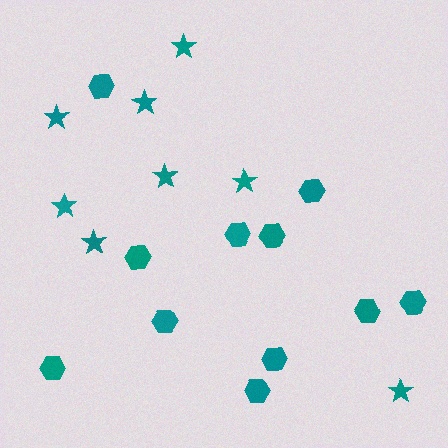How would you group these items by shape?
There are 2 groups: one group of stars (8) and one group of hexagons (11).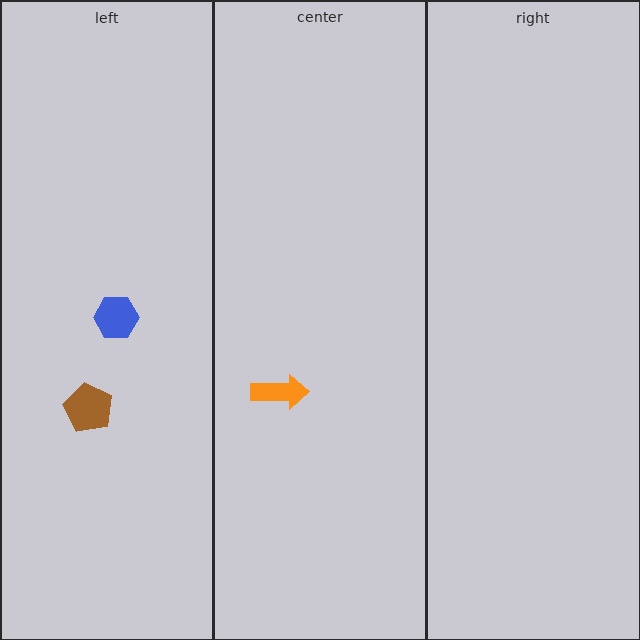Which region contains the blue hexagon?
The left region.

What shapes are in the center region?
The orange arrow.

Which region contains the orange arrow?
The center region.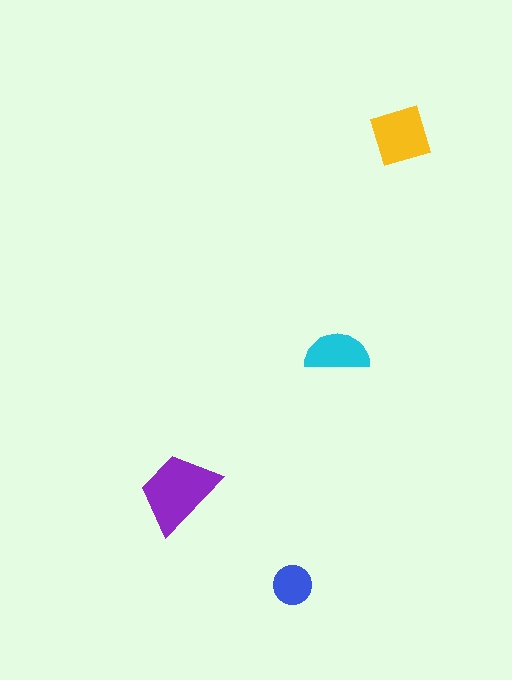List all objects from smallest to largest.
The blue circle, the cyan semicircle, the yellow square, the purple trapezoid.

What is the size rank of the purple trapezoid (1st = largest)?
1st.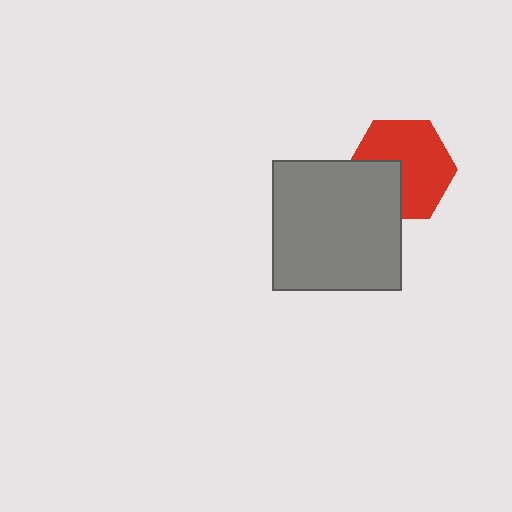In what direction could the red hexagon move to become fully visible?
The red hexagon could move toward the upper-right. That would shift it out from behind the gray square entirely.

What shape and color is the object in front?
The object in front is a gray square.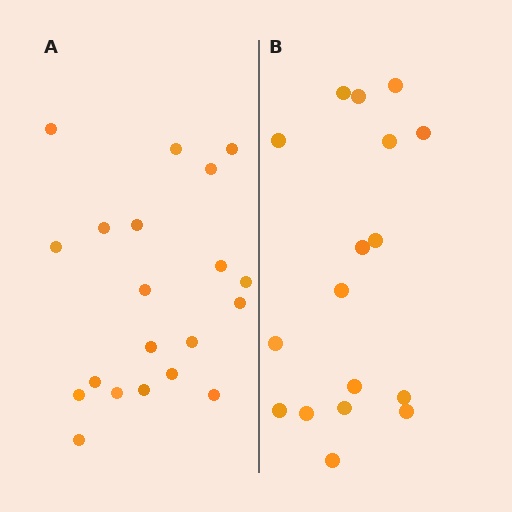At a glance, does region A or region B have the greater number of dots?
Region A (the left region) has more dots.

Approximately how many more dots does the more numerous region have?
Region A has just a few more — roughly 2 or 3 more dots than region B.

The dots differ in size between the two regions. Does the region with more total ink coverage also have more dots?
No. Region B has more total ink coverage because its dots are larger, but region A actually contains more individual dots. Total area can be misleading — the number of items is what matters here.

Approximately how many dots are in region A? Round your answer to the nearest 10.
About 20 dots.